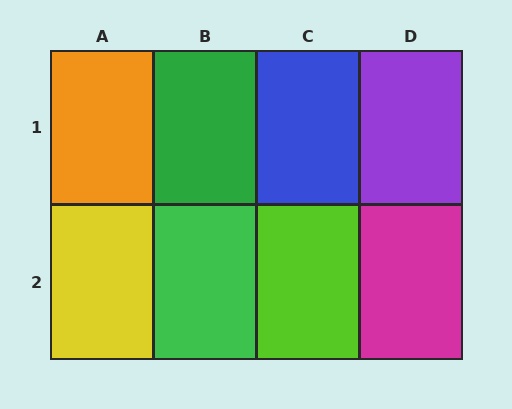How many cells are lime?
1 cell is lime.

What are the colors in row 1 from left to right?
Orange, green, blue, purple.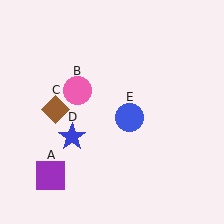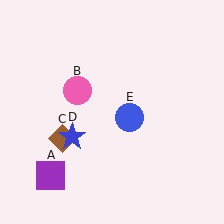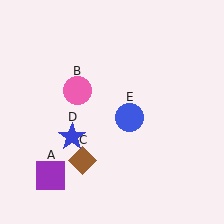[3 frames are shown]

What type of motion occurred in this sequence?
The brown diamond (object C) rotated counterclockwise around the center of the scene.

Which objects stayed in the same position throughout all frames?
Purple square (object A) and pink circle (object B) and blue star (object D) and blue circle (object E) remained stationary.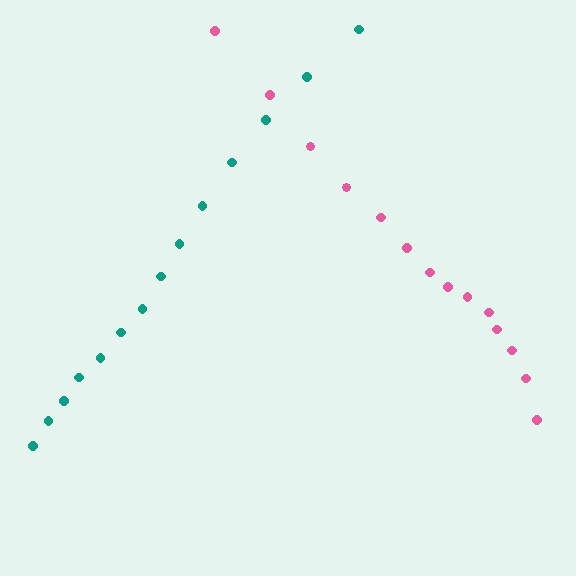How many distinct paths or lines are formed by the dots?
There are 2 distinct paths.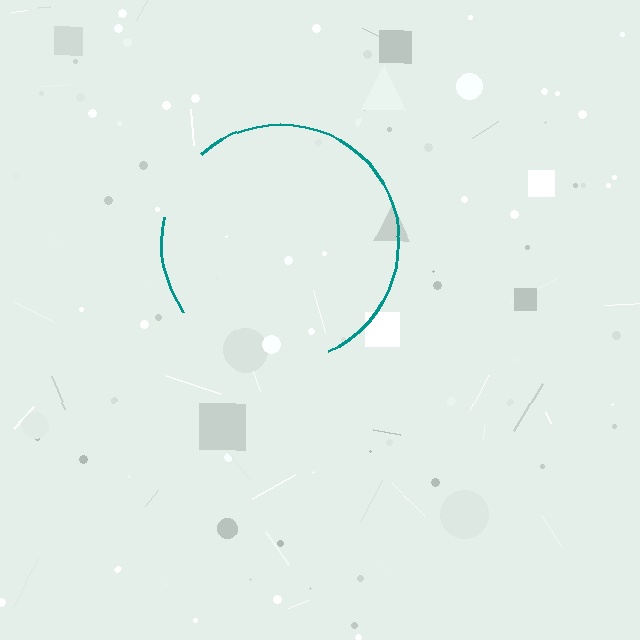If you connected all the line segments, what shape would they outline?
They would outline a circle.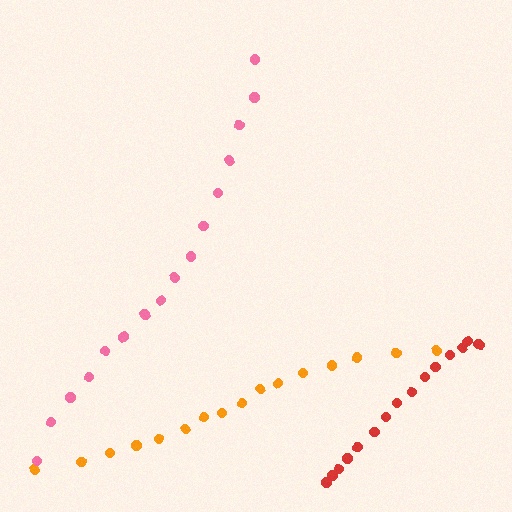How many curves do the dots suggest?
There are 3 distinct paths.